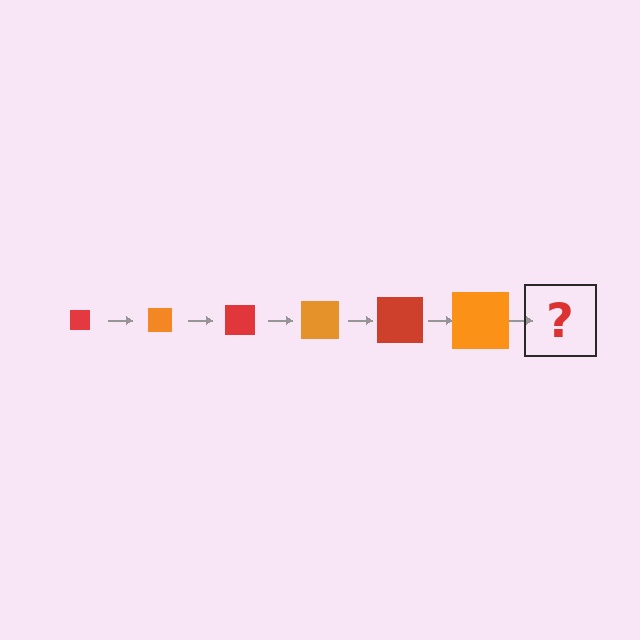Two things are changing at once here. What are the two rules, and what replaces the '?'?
The two rules are that the square grows larger each step and the color cycles through red and orange. The '?' should be a red square, larger than the previous one.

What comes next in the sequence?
The next element should be a red square, larger than the previous one.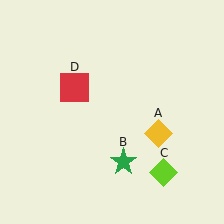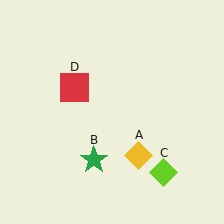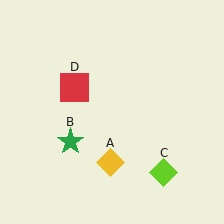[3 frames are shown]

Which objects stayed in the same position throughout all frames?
Lime diamond (object C) and red square (object D) remained stationary.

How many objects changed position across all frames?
2 objects changed position: yellow diamond (object A), green star (object B).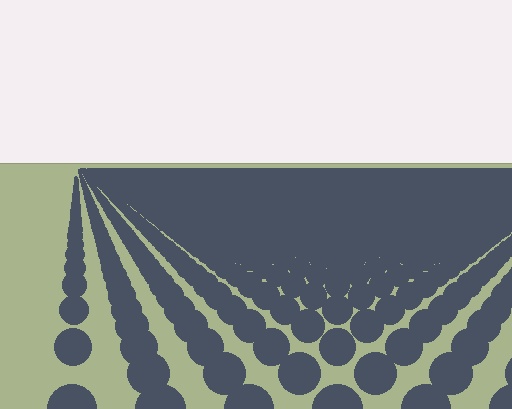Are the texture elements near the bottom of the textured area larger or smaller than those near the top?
Larger. Near the bottom, elements are closer to the viewer and appear at a bigger on-screen size.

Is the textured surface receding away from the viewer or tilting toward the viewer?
The surface is receding away from the viewer. Texture elements get smaller and denser toward the top.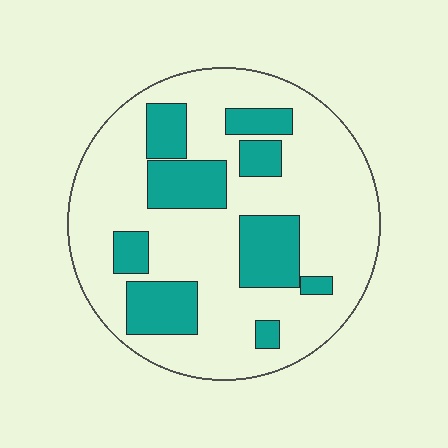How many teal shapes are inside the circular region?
9.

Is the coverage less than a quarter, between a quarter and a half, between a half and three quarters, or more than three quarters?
Between a quarter and a half.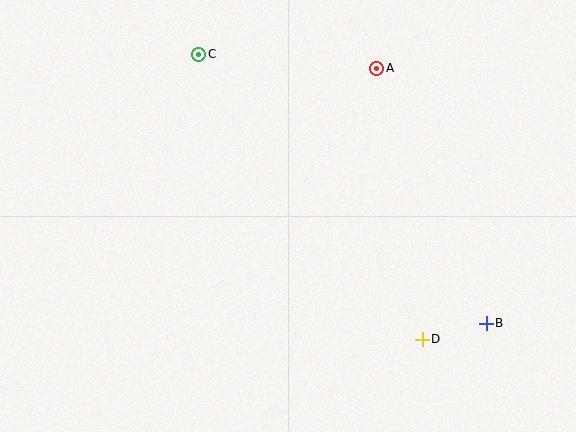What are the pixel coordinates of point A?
Point A is at (377, 68).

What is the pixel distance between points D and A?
The distance between D and A is 275 pixels.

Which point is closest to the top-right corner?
Point A is closest to the top-right corner.